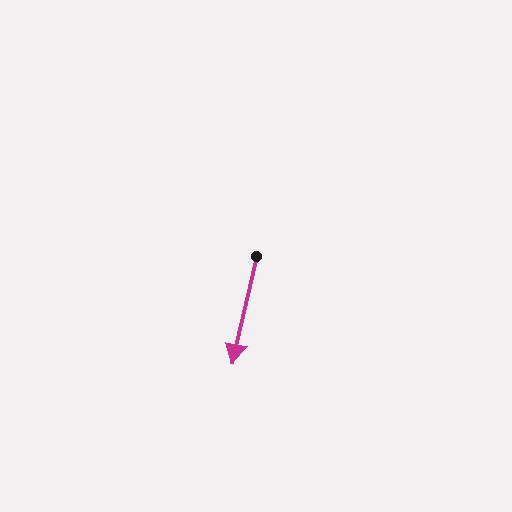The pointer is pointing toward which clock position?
Roughly 6 o'clock.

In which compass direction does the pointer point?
South.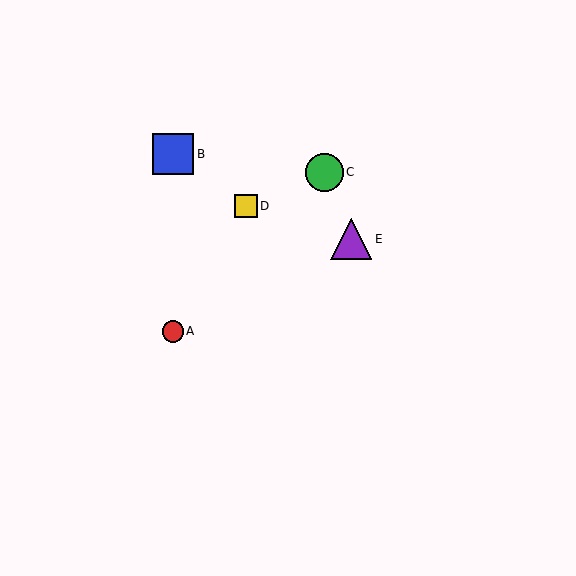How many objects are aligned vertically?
2 objects (A, B) are aligned vertically.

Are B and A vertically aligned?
Yes, both are at x≈173.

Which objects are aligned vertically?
Objects A, B are aligned vertically.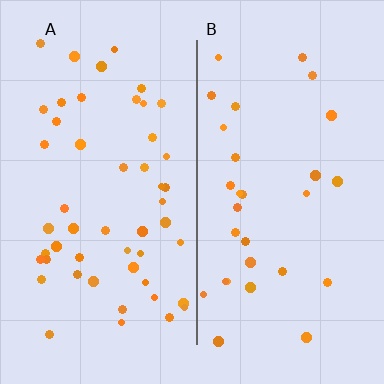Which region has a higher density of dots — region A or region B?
A (the left).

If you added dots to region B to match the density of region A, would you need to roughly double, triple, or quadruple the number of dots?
Approximately double.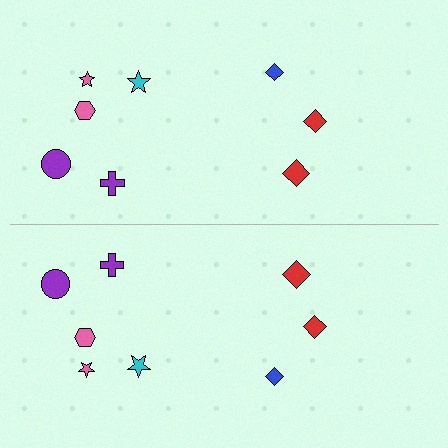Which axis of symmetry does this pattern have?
The pattern has a horizontal axis of symmetry running through the center of the image.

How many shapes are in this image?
There are 16 shapes in this image.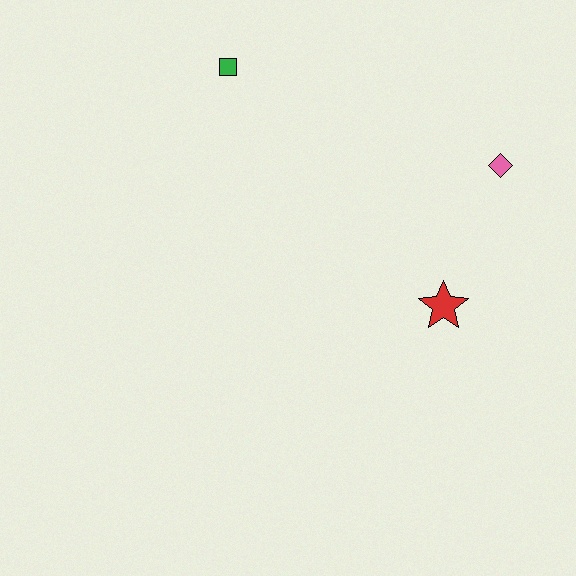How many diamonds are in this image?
There is 1 diamond.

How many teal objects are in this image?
There are no teal objects.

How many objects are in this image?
There are 3 objects.